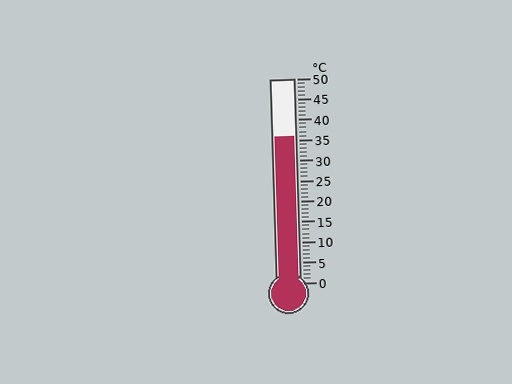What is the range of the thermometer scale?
The thermometer scale ranges from 0°C to 50°C.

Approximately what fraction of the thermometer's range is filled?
The thermometer is filled to approximately 70% of its range.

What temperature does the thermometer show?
The thermometer shows approximately 36°C.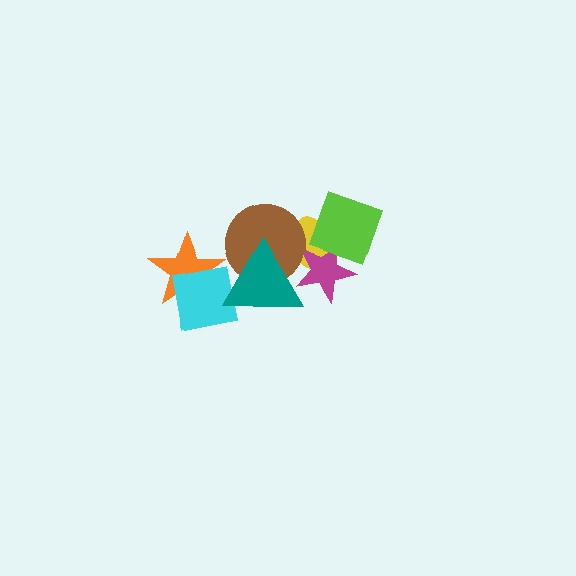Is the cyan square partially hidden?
Yes, it is partially covered by another shape.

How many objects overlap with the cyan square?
2 objects overlap with the cyan square.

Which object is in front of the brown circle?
The teal triangle is in front of the brown circle.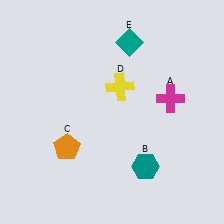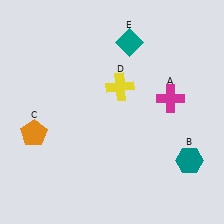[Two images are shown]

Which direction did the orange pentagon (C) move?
The orange pentagon (C) moved left.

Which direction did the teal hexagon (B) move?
The teal hexagon (B) moved right.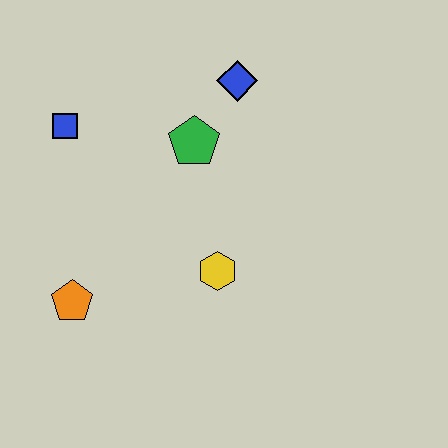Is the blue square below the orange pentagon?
No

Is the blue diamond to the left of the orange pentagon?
No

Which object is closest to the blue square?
The green pentagon is closest to the blue square.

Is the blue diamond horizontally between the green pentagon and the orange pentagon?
No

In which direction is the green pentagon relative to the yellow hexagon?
The green pentagon is above the yellow hexagon.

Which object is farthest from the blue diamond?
The orange pentagon is farthest from the blue diamond.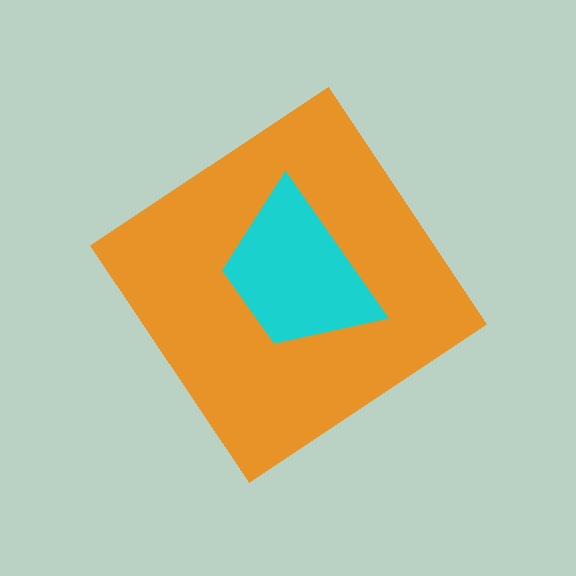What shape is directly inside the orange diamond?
The cyan trapezoid.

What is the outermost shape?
The orange diamond.